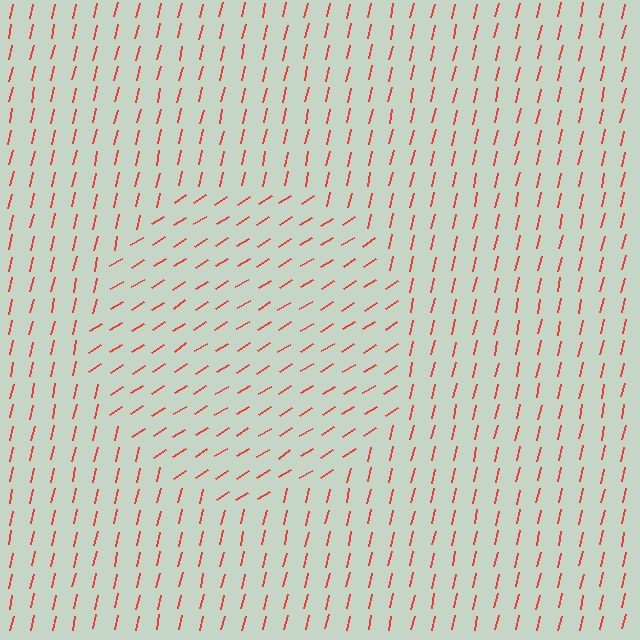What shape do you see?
I see a circle.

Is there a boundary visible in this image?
Yes, there is a texture boundary formed by a change in line orientation.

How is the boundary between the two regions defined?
The boundary is defined purely by a change in line orientation (approximately 45 degrees difference). All lines are the same color and thickness.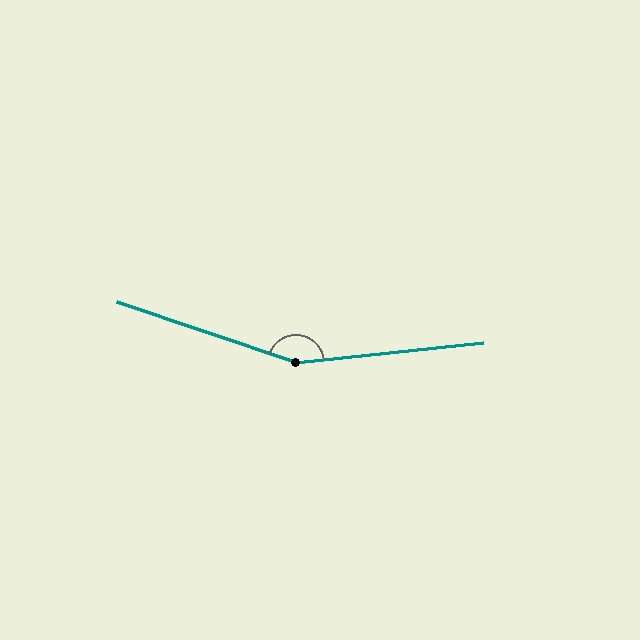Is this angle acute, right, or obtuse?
It is obtuse.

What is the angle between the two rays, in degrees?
Approximately 155 degrees.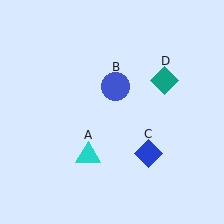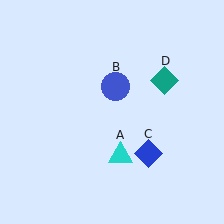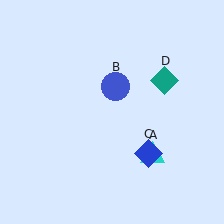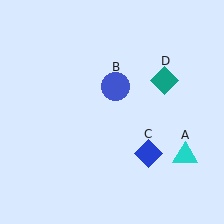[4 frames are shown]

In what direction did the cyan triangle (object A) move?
The cyan triangle (object A) moved right.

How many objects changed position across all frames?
1 object changed position: cyan triangle (object A).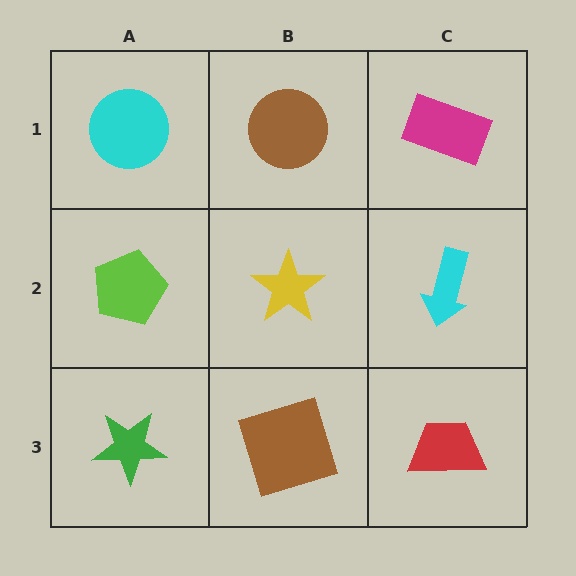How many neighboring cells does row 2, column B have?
4.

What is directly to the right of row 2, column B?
A cyan arrow.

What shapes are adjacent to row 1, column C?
A cyan arrow (row 2, column C), a brown circle (row 1, column B).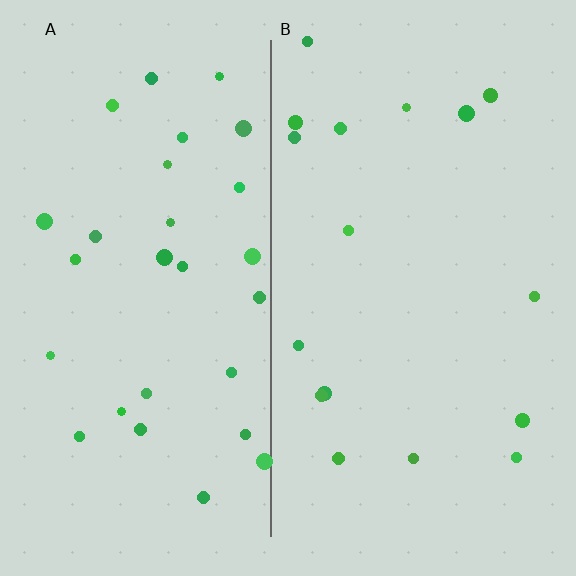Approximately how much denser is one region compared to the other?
Approximately 1.7× — region A over region B.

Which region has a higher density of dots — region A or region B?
A (the left).